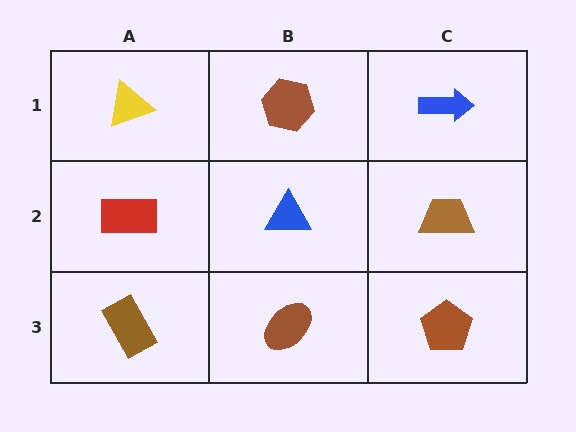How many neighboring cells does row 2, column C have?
3.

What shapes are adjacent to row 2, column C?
A blue arrow (row 1, column C), a brown pentagon (row 3, column C), a blue triangle (row 2, column B).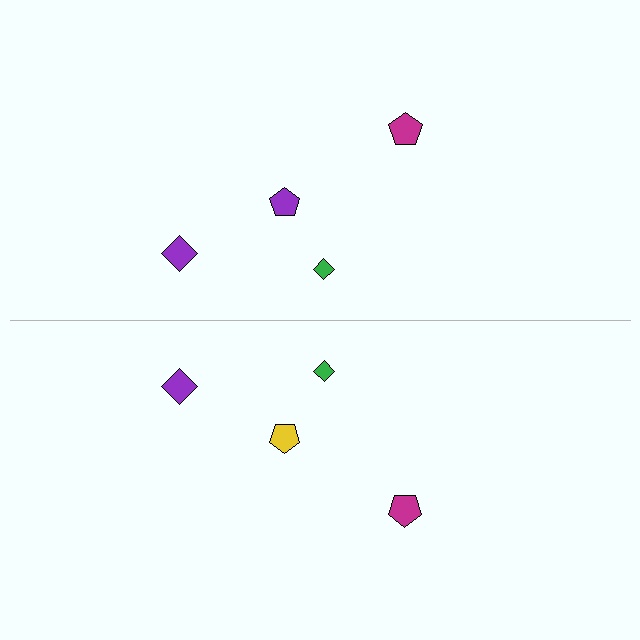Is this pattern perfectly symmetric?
No, the pattern is not perfectly symmetric. The yellow pentagon on the bottom side breaks the symmetry — its mirror counterpart is purple.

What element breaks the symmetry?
The yellow pentagon on the bottom side breaks the symmetry — its mirror counterpart is purple.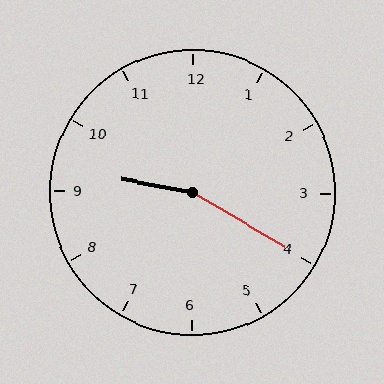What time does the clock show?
9:20.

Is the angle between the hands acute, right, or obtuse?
It is obtuse.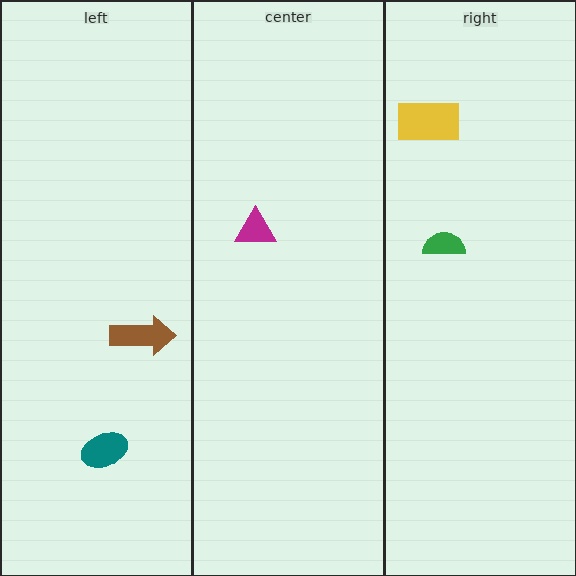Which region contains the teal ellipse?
The left region.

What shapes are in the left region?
The brown arrow, the teal ellipse.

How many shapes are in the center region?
1.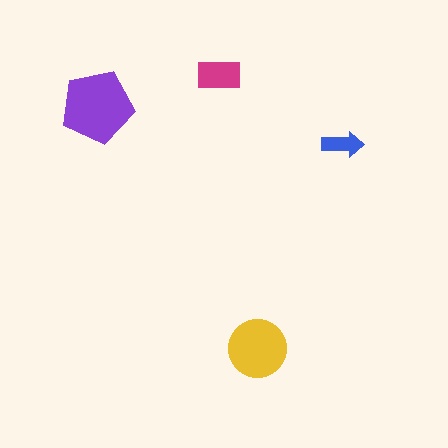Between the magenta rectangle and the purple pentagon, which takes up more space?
The purple pentagon.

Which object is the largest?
The purple pentagon.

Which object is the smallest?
The blue arrow.